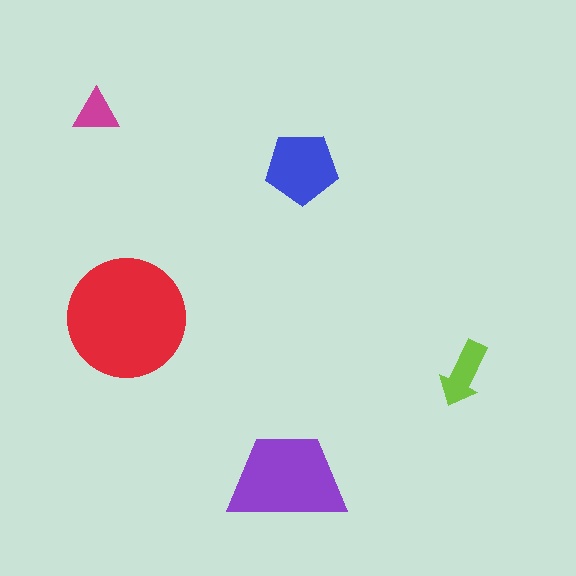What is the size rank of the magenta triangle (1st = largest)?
5th.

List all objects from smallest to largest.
The magenta triangle, the lime arrow, the blue pentagon, the purple trapezoid, the red circle.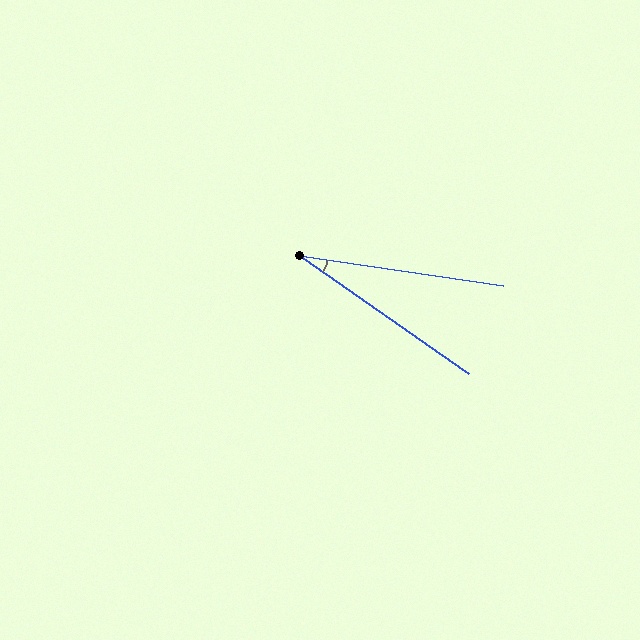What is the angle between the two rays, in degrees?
Approximately 27 degrees.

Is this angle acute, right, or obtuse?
It is acute.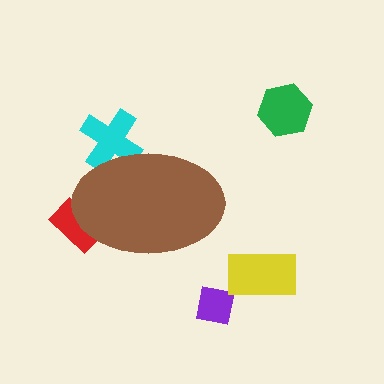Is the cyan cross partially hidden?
Yes, the cyan cross is partially hidden behind the brown ellipse.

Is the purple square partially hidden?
No, the purple square is fully visible.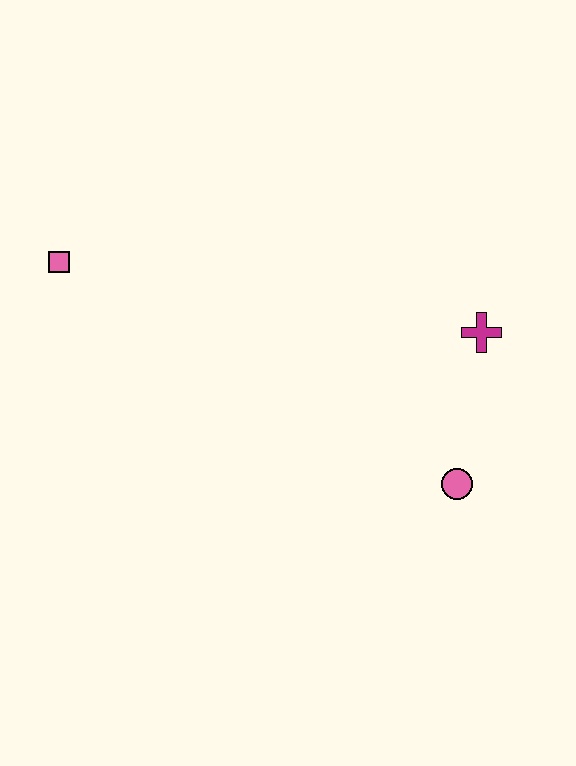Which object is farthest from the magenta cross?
The pink square is farthest from the magenta cross.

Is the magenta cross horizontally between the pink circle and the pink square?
No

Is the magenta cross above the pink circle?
Yes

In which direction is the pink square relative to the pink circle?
The pink square is to the left of the pink circle.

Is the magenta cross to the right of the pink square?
Yes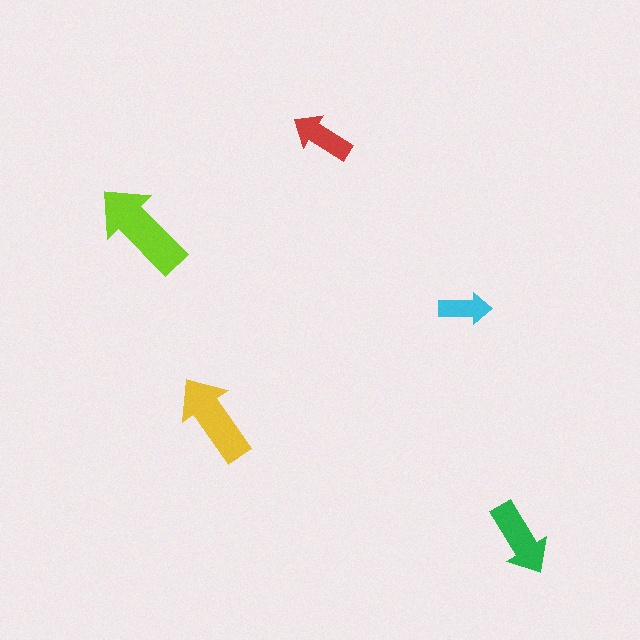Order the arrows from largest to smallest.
the lime one, the yellow one, the green one, the red one, the cyan one.